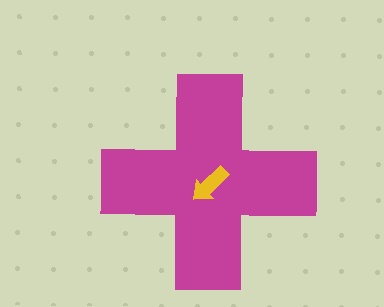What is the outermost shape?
The magenta cross.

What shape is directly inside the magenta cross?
The yellow arrow.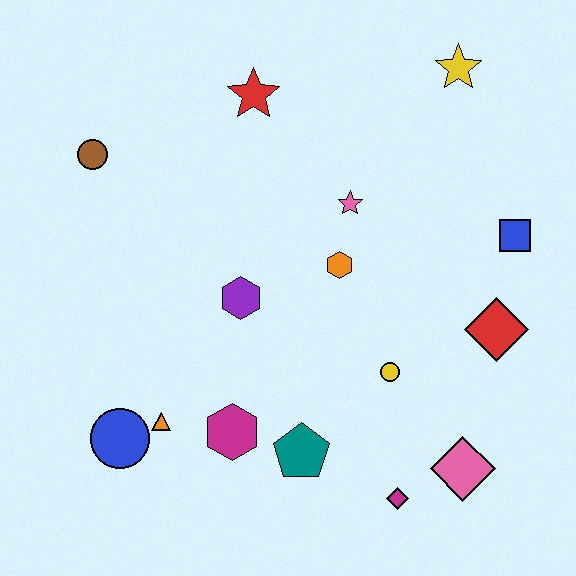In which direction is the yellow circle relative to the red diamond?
The yellow circle is to the left of the red diamond.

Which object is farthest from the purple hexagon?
The yellow star is farthest from the purple hexagon.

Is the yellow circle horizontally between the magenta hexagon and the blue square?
Yes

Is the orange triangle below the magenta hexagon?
No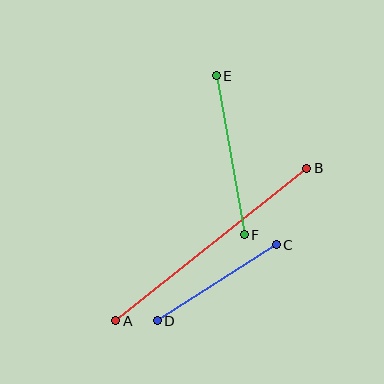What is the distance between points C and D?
The distance is approximately 141 pixels.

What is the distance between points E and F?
The distance is approximately 162 pixels.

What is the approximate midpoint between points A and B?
The midpoint is at approximately (211, 245) pixels.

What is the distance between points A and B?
The distance is approximately 244 pixels.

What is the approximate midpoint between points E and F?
The midpoint is at approximately (230, 155) pixels.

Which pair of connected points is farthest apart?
Points A and B are farthest apart.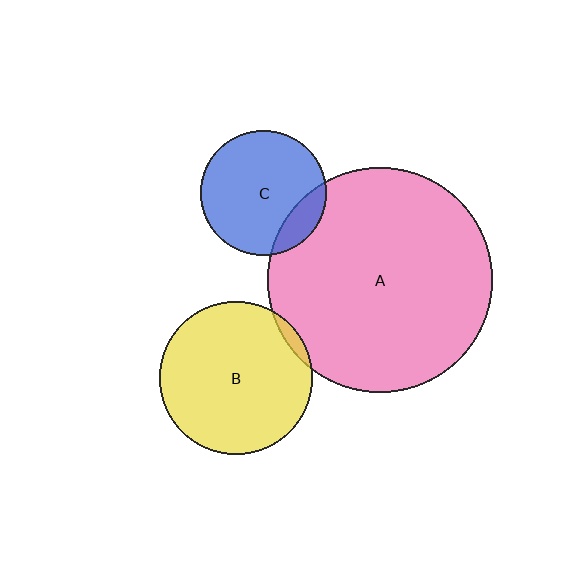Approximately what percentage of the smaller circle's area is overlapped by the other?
Approximately 15%.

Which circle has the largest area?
Circle A (pink).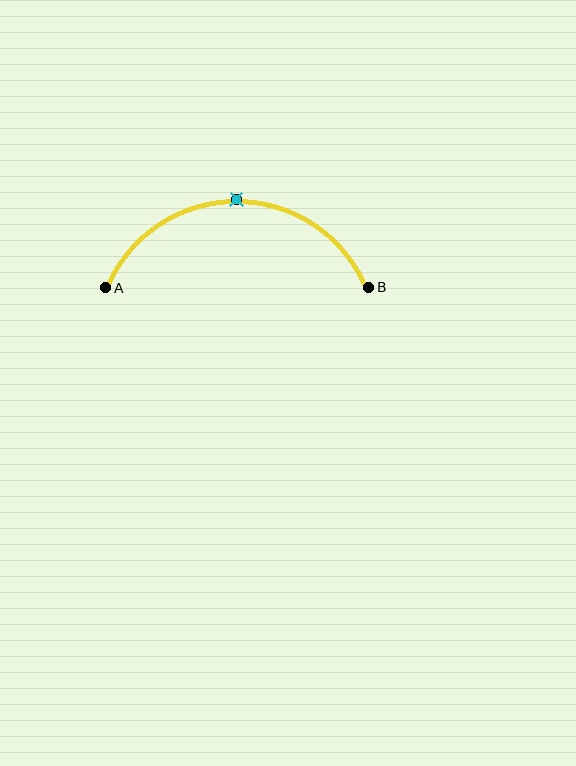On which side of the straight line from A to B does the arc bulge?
The arc bulges above the straight line connecting A and B.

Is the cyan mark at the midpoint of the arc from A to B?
Yes. The cyan mark lies on the arc at equal arc-length from both A and B — it is the arc midpoint.